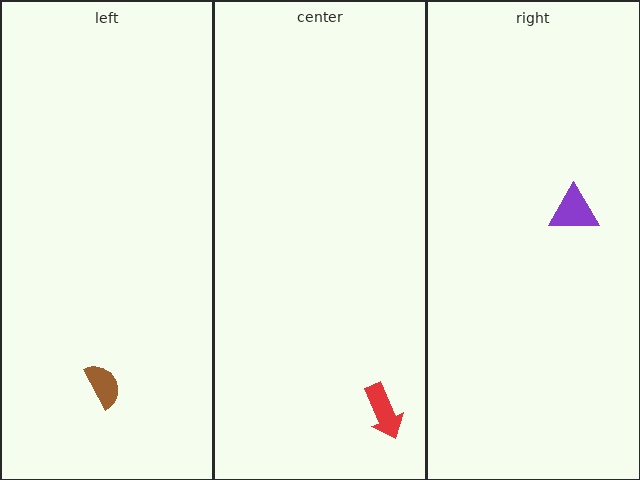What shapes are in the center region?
The red arrow.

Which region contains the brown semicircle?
The left region.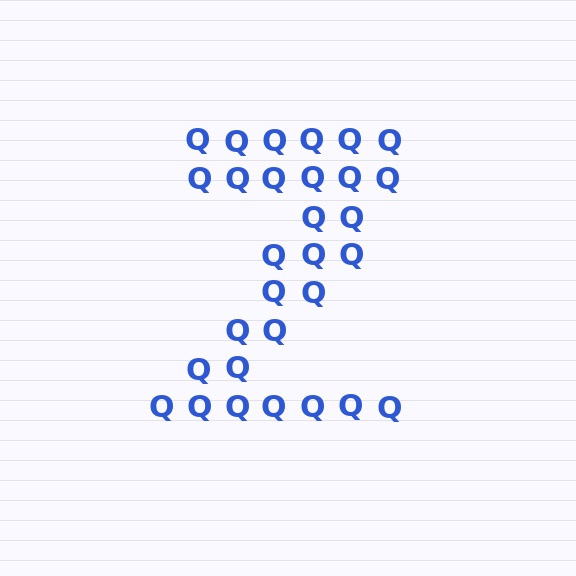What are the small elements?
The small elements are letter Q's.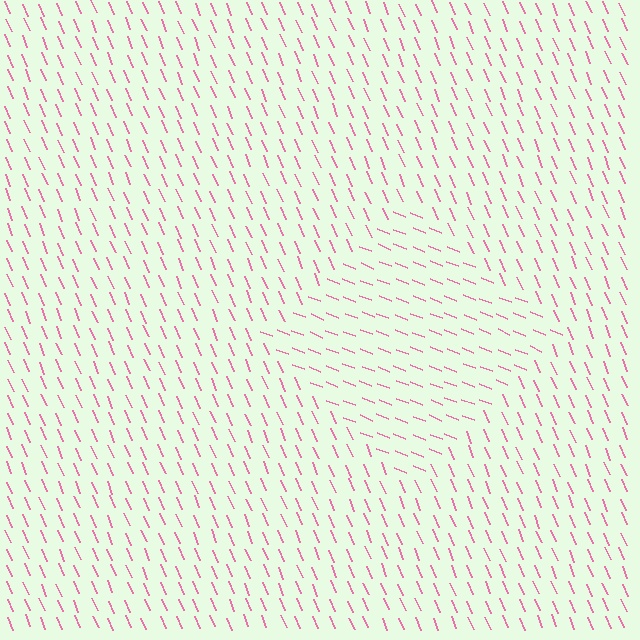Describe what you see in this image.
The image is filled with small pink line segments. A diamond region in the image has lines oriented differently from the surrounding lines, creating a visible texture boundary.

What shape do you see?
I see a diamond.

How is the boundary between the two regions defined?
The boundary is defined purely by a change in line orientation (approximately 45 degrees difference). All lines are the same color and thickness.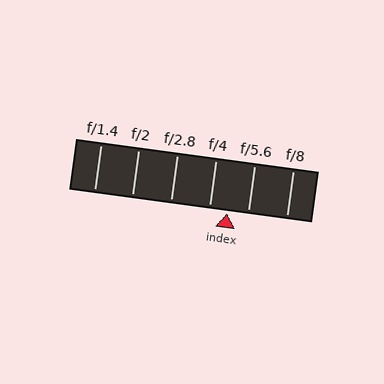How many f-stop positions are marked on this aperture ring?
There are 6 f-stop positions marked.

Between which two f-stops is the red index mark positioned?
The index mark is between f/4 and f/5.6.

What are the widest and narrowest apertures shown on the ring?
The widest aperture shown is f/1.4 and the narrowest is f/8.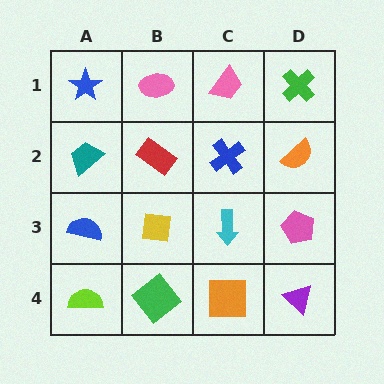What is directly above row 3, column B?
A red rectangle.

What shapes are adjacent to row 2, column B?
A pink ellipse (row 1, column B), a yellow square (row 3, column B), a teal trapezoid (row 2, column A), a blue cross (row 2, column C).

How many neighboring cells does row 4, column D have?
2.